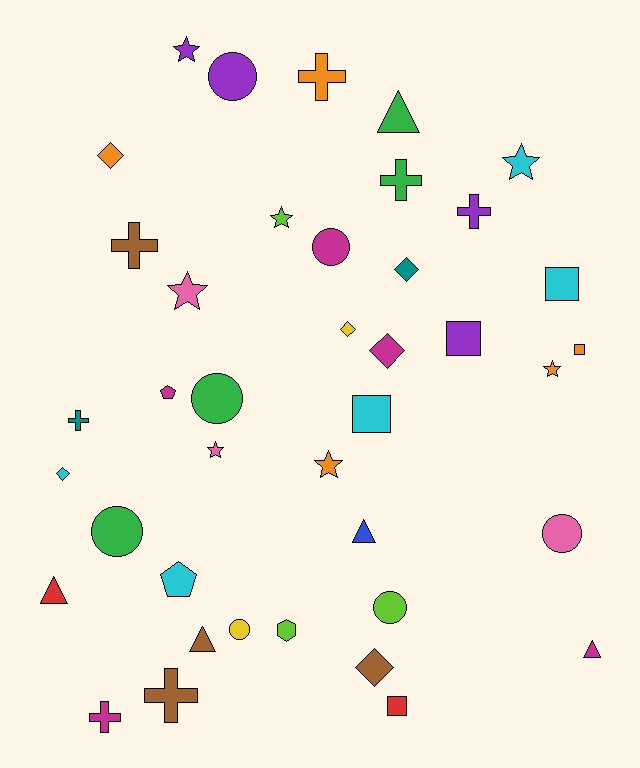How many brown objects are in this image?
There are 4 brown objects.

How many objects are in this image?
There are 40 objects.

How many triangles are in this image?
There are 5 triangles.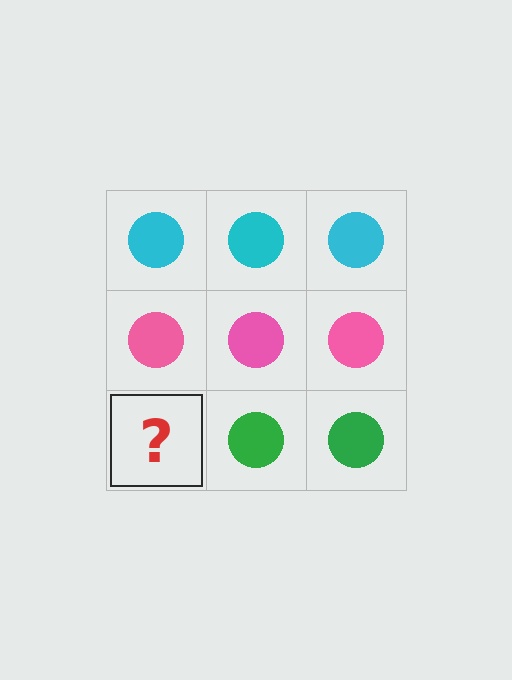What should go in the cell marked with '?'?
The missing cell should contain a green circle.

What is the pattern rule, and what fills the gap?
The rule is that each row has a consistent color. The gap should be filled with a green circle.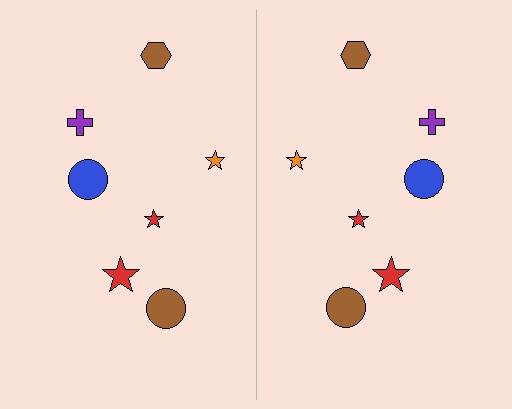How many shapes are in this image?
There are 14 shapes in this image.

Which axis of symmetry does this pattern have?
The pattern has a vertical axis of symmetry running through the center of the image.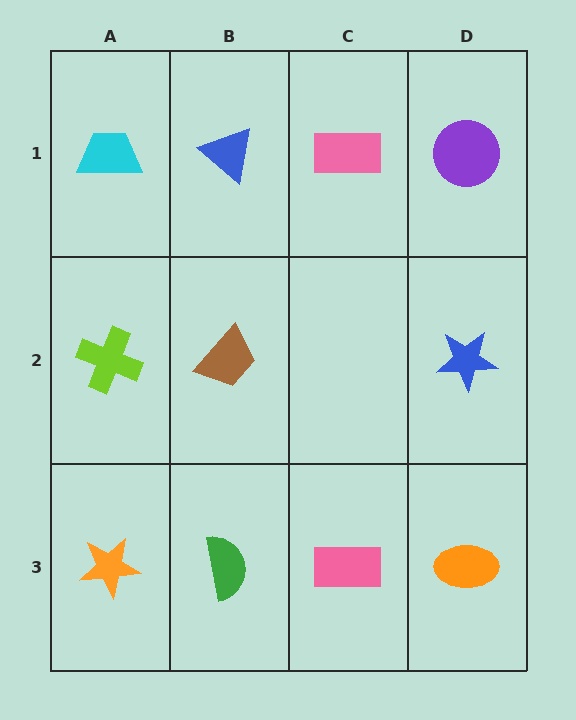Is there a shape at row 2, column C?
No, that cell is empty.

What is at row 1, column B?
A blue triangle.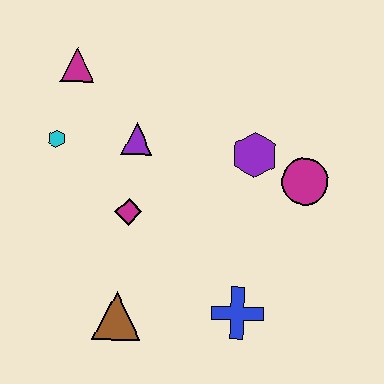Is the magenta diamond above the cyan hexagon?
No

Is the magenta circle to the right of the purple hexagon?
Yes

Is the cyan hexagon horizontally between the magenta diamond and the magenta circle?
No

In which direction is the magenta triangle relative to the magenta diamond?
The magenta triangle is above the magenta diamond.